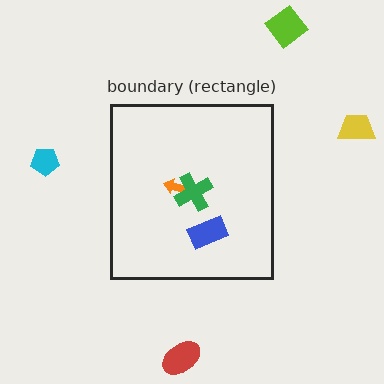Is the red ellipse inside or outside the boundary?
Outside.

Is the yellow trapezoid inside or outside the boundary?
Outside.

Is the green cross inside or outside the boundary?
Inside.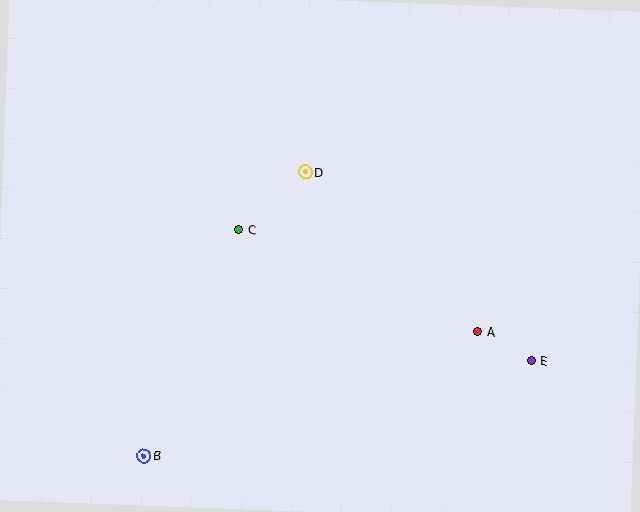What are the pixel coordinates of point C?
Point C is at (239, 230).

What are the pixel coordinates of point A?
Point A is at (478, 332).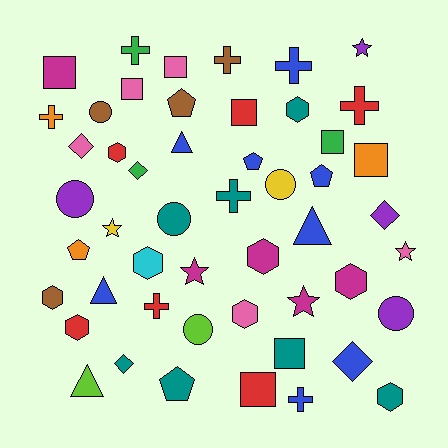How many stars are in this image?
There are 5 stars.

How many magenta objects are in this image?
There are 5 magenta objects.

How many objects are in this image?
There are 50 objects.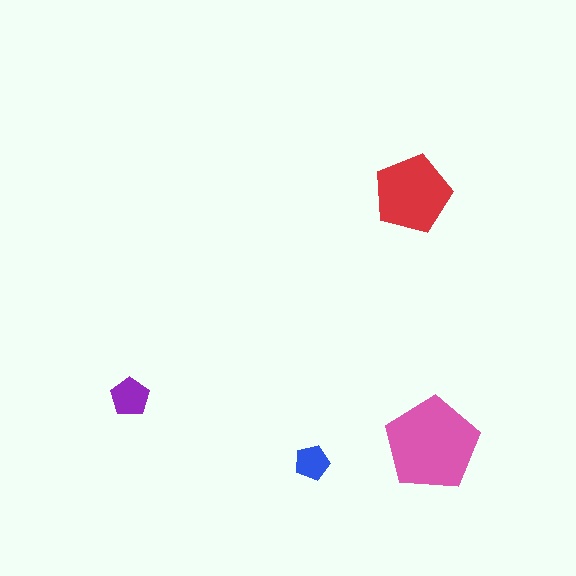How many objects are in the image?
There are 4 objects in the image.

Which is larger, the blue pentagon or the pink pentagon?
The pink one.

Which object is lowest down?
The blue pentagon is bottommost.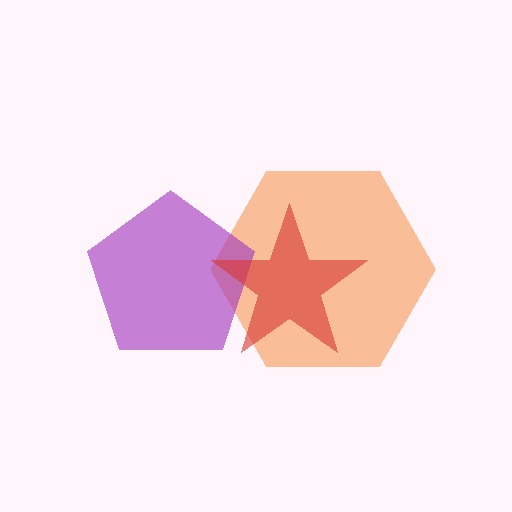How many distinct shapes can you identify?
There are 3 distinct shapes: an orange hexagon, a purple pentagon, a red star.